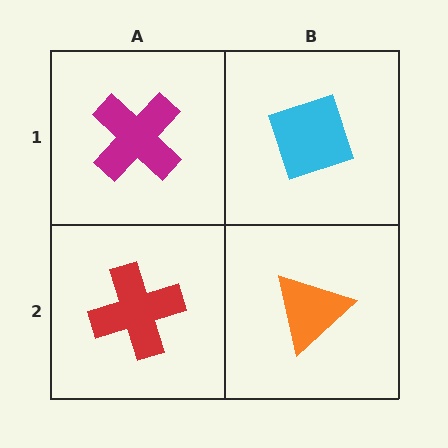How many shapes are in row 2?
2 shapes.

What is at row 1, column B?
A cyan diamond.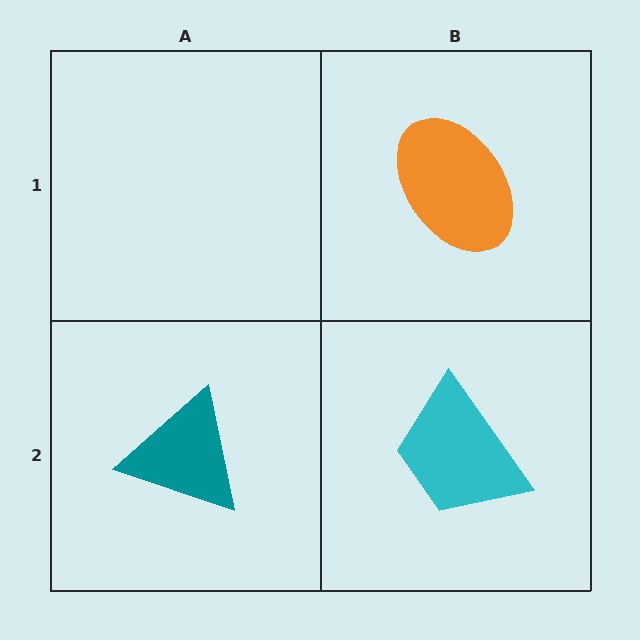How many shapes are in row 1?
1 shape.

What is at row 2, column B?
A cyan trapezoid.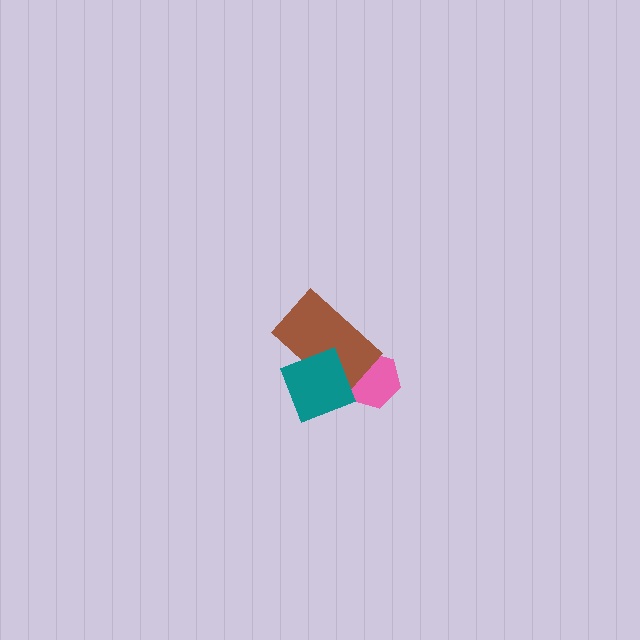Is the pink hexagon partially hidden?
Yes, it is partially covered by another shape.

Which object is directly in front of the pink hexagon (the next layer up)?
The brown rectangle is directly in front of the pink hexagon.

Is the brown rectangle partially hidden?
Yes, it is partially covered by another shape.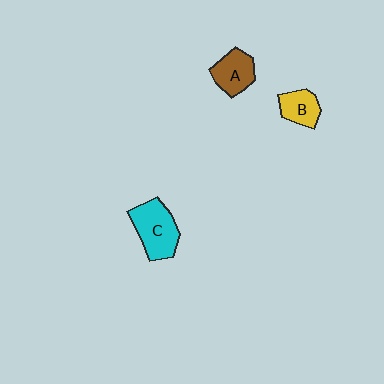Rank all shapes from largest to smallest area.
From largest to smallest: C (cyan), A (brown), B (yellow).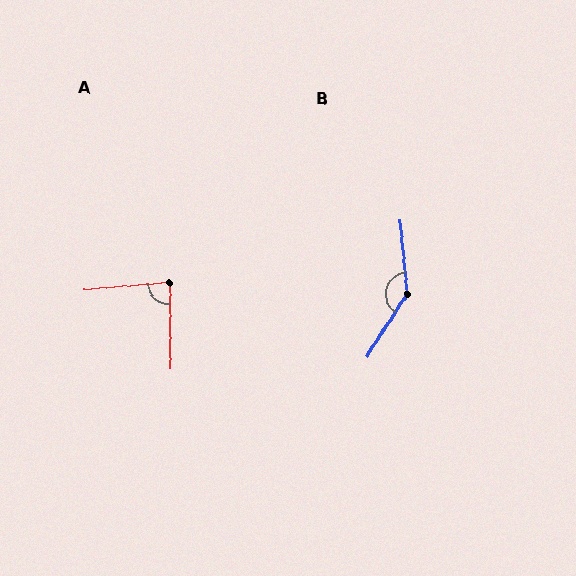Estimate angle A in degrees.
Approximately 85 degrees.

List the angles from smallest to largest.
A (85°), B (142°).